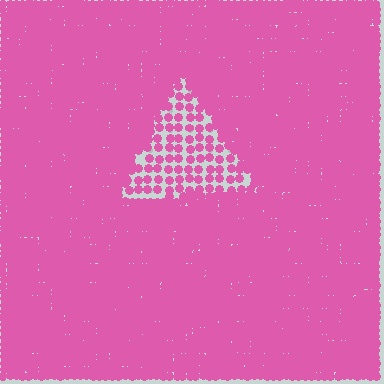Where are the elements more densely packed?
The elements are more densely packed outside the triangle boundary.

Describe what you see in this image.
The image contains small pink elements arranged at two different densities. A triangle-shaped region is visible where the elements are less densely packed than the surrounding area.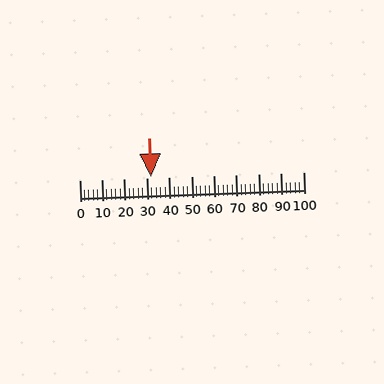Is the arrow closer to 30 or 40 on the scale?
The arrow is closer to 30.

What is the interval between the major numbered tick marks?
The major tick marks are spaced 10 units apart.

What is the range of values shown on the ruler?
The ruler shows values from 0 to 100.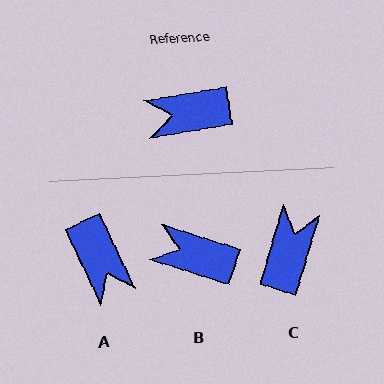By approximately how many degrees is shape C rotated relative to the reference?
Approximately 116 degrees clockwise.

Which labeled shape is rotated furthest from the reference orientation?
C, about 116 degrees away.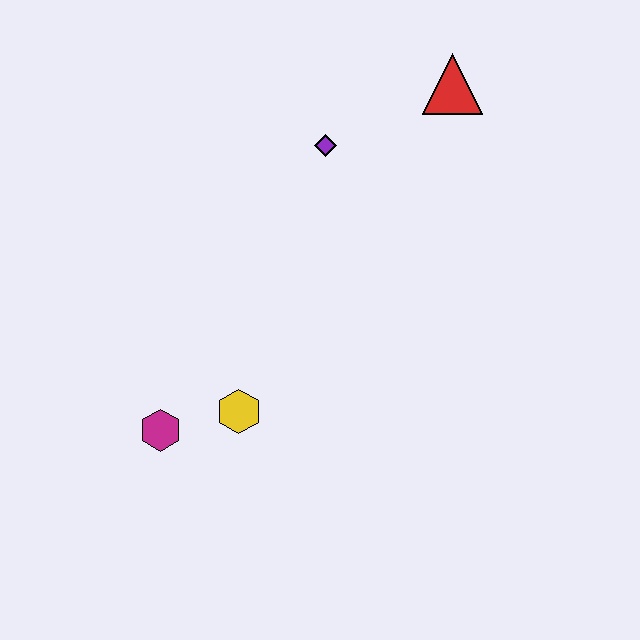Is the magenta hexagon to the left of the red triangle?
Yes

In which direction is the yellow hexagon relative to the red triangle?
The yellow hexagon is below the red triangle.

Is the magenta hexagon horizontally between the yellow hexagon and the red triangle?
No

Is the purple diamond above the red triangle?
No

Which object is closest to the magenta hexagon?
The yellow hexagon is closest to the magenta hexagon.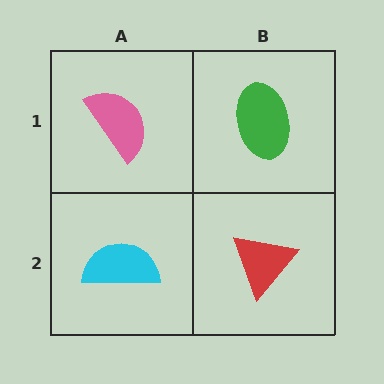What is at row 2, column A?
A cyan semicircle.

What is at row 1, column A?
A pink semicircle.